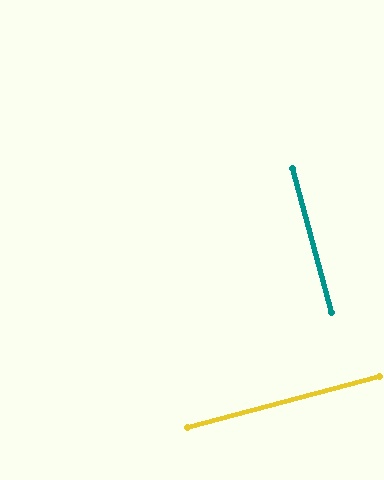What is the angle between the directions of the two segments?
Approximately 90 degrees.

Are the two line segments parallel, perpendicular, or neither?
Perpendicular — they meet at approximately 90°.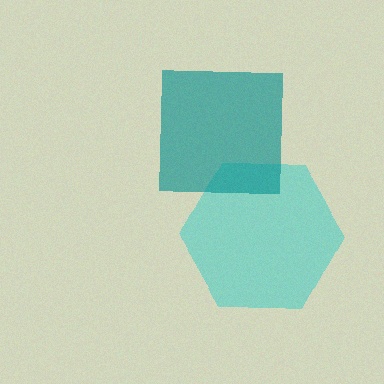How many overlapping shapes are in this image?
There are 2 overlapping shapes in the image.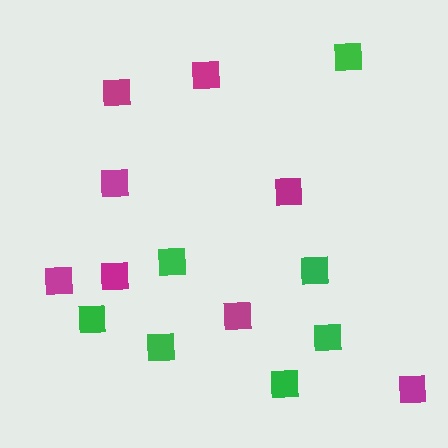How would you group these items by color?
There are 2 groups: one group of magenta squares (8) and one group of green squares (7).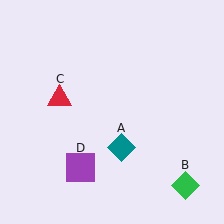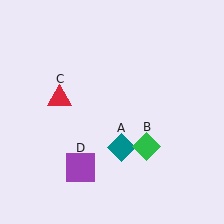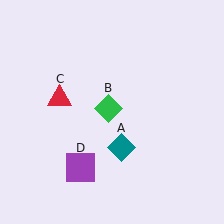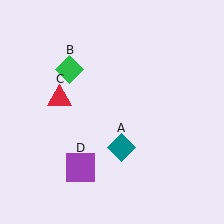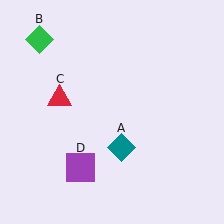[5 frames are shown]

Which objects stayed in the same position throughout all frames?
Teal diamond (object A) and red triangle (object C) and purple square (object D) remained stationary.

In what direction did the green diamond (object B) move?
The green diamond (object B) moved up and to the left.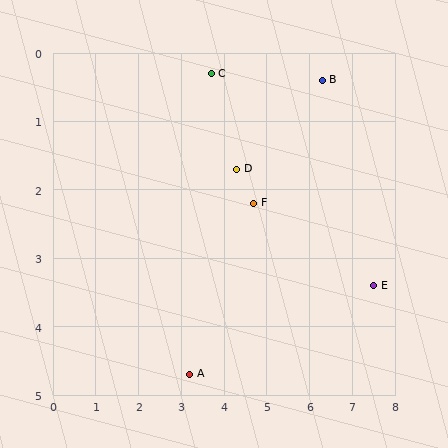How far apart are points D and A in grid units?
Points D and A are about 3.2 grid units apart.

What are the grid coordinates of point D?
Point D is at approximately (4.3, 1.7).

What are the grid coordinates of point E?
Point E is at approximately (7.5, 3.4).